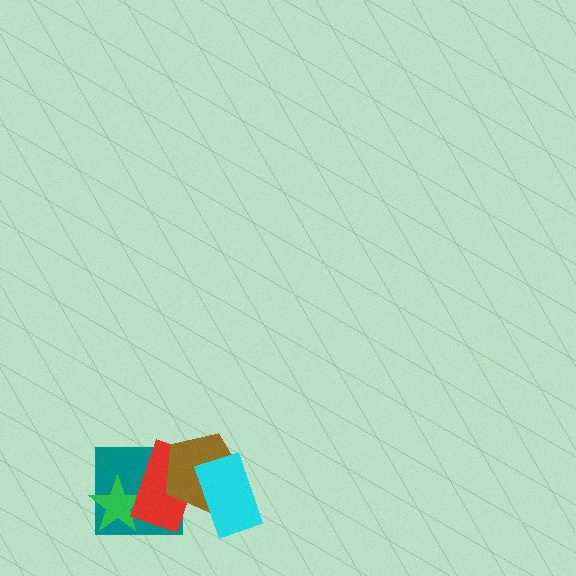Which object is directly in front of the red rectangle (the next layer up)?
The brown pentagon is directly in front of the red rectangle.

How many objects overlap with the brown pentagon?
3 objects overlap with the brown pentagon.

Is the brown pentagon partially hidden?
Yes, it is partially covered by another shape.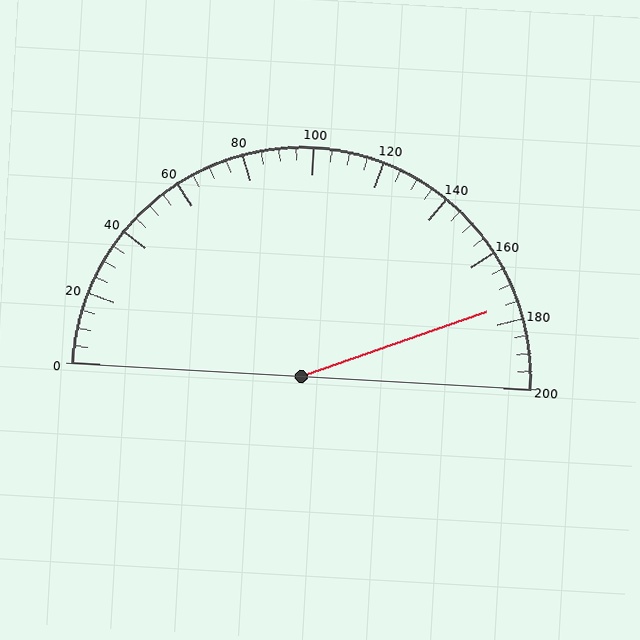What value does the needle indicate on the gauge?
The needle indicates approximately 175.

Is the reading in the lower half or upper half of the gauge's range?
The reading is in the upper half of the range (0 to 200).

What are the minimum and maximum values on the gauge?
The gauge ranges from 0 to 200.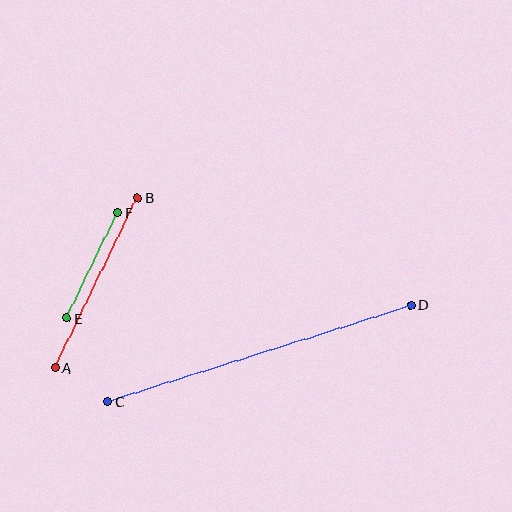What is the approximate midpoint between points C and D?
The midpoint is at approximately (259, 353) pixels.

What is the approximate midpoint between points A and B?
The midpoint is at approximately (96, 283) pixels.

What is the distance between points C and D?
The distance is approximately 318 pixels.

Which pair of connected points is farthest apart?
Points C and D are farthest apart.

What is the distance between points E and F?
The distance is approximately 117 pixels.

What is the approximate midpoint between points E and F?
The midpoint is at approximately (93, 265) pixels.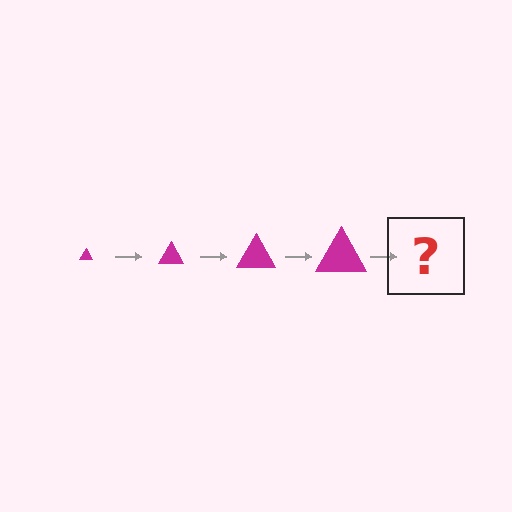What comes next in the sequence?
The next element should be a magenta triangle, larger than the previous one.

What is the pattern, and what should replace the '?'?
The pattern is that the triangle gets progressively larger each step. The '?' should be a magenta triangle, larger than the previous one.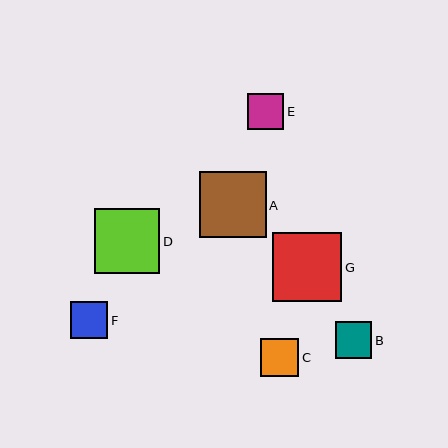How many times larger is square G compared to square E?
Square G is approximately 1.9 times the size of square E.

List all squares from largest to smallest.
From largest to smallest: G, A, D, C, F, E, B.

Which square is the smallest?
Square B is the smallest with a size of approximately 36 pixels.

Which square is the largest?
Square G is the largest with a size of approximately 69 pixels.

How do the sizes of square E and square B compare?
Square E and square B are approximately the same size.